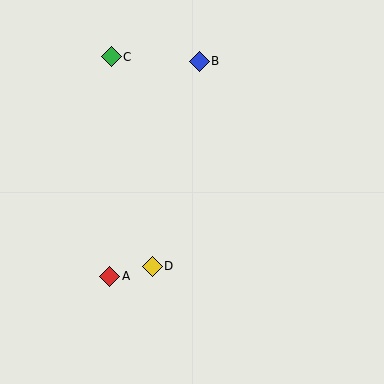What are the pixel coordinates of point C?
Point C is at (111, 57).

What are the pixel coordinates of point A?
Point A is at (110, 276).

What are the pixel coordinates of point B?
Point B is at (199, 61).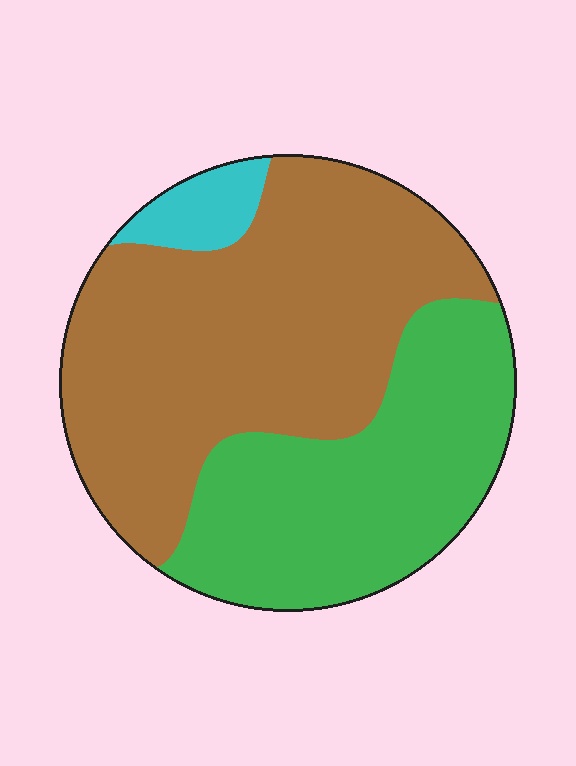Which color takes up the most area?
Brown, at roughly 55%.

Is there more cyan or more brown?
Brown.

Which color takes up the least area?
Cyan, at roughly 5%.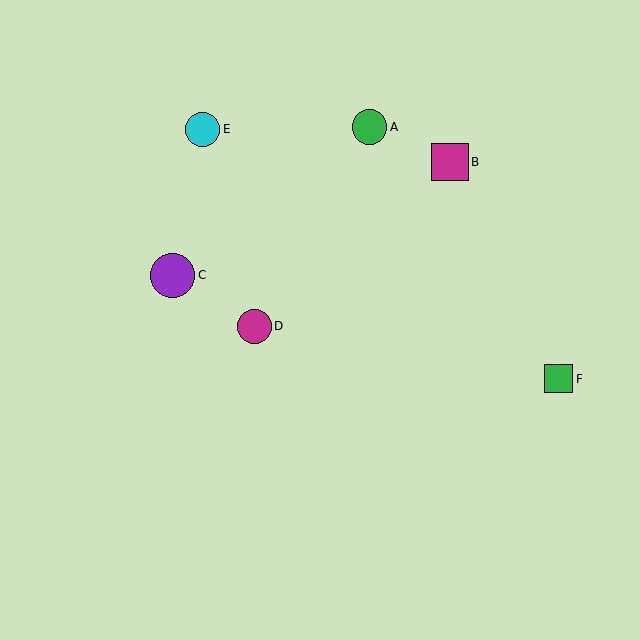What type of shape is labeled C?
Shape C is a purple circle.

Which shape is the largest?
The purple circle (labeled C) is the largest.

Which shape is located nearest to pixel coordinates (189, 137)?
The cyan circle (labeled E) at (203, 129) is nearest to that location.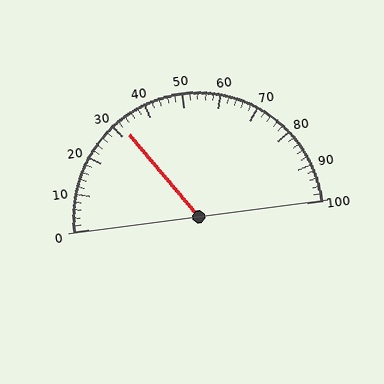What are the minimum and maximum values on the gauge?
The gauge ranges from 0 to 100.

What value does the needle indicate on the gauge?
The needle indicates approximately 32.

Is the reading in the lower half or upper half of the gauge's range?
The reading is in the lower half of the range (0 to 100).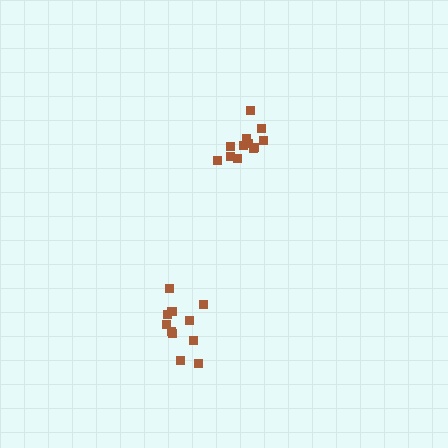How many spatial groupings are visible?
There are 2 spatial groupings.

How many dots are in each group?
Group 1: 11 dots, Group 2: 12 dots (23 total).